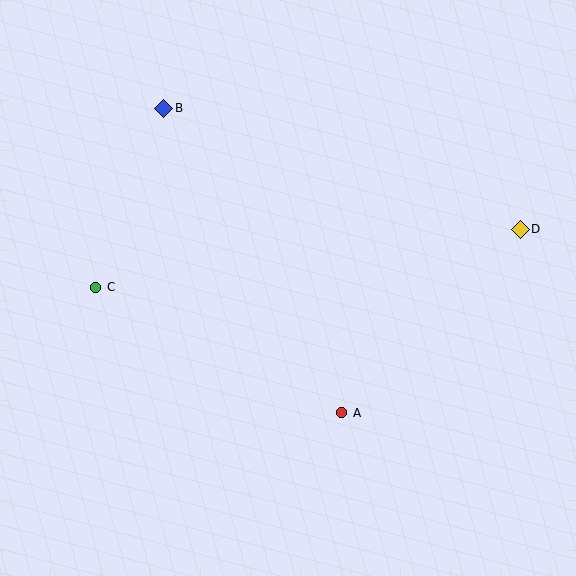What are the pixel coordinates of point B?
Point B is at (164, 108).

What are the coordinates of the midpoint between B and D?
The midpoint between B and D is at (342, 169).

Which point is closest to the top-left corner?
Point B is closest to the top-left corner.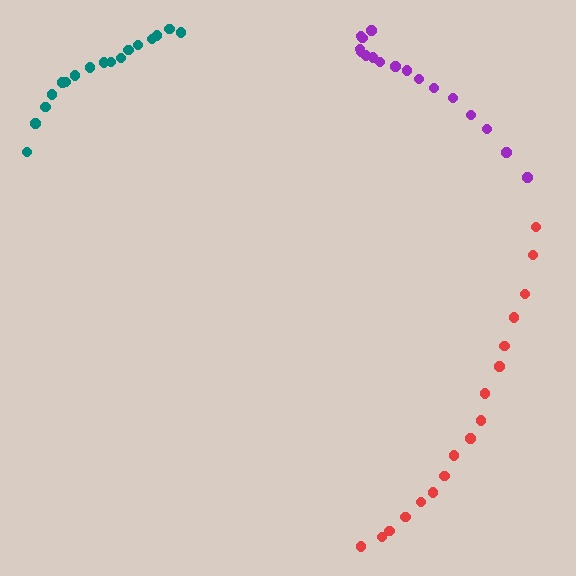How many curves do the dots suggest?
There are 3 distinct paths.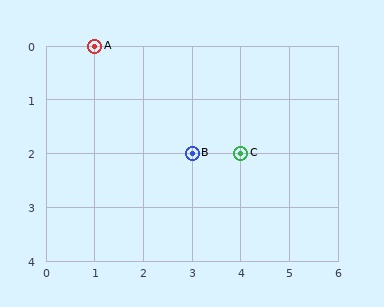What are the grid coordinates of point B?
Point B is at grid coordinates (3, 2).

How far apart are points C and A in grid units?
Points C and A are 3 columns and 2 rows apart (about 3.6 grid units diagonally).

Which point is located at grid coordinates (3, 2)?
Point B is at (3, 2).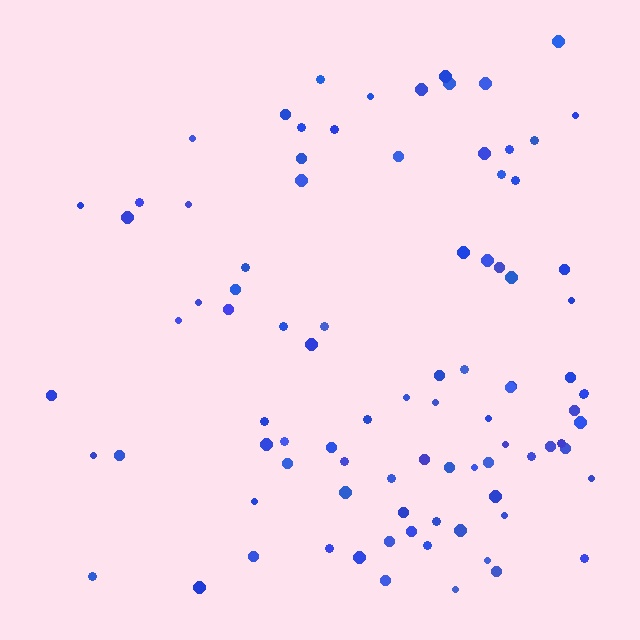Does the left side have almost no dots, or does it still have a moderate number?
Still a moderate number, just noticeably fewer than the right.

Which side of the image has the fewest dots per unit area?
The left.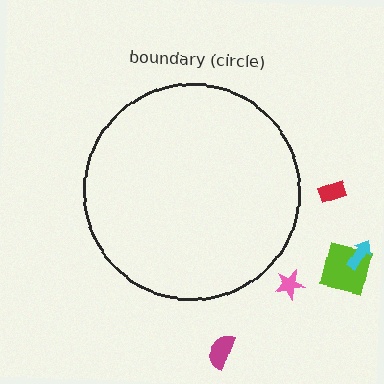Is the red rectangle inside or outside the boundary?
Outside.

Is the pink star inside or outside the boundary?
Outside.